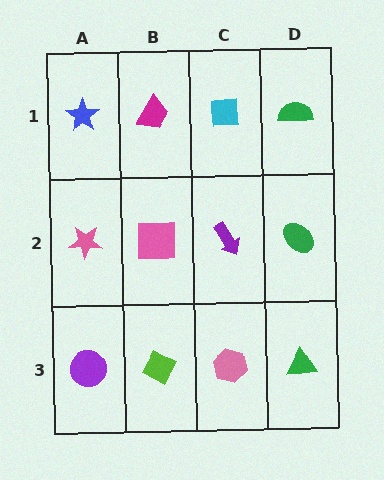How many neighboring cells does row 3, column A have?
2.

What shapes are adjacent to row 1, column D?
A green ellipse (row 2, column D), a cyan square (row 1, column C).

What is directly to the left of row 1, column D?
A cyan square.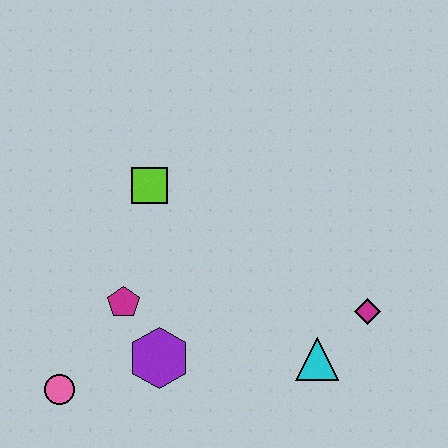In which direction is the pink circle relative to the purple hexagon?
The pink circle is to the left of the purple hexagon.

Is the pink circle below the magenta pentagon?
Yes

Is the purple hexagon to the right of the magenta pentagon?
Yes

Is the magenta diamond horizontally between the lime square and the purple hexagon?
No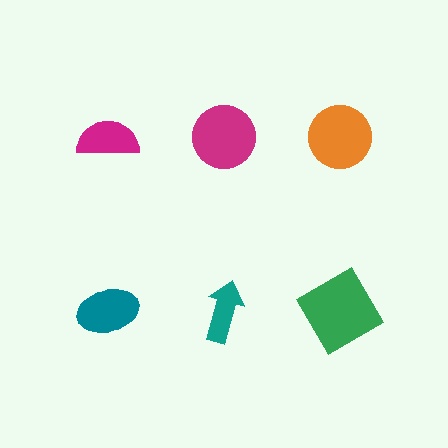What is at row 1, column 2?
A magenta circle.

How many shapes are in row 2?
3 shapes.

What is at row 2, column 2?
A teal arrow.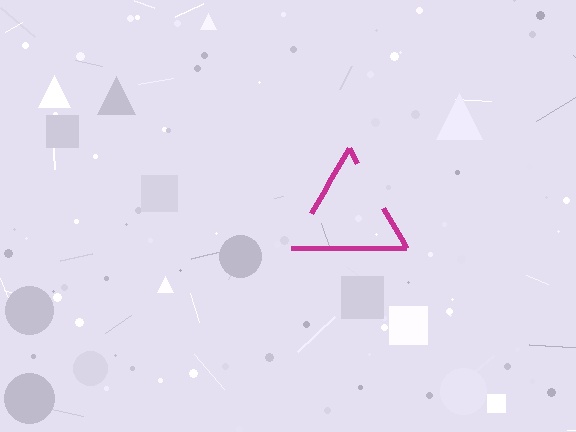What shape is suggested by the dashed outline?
The dashed outline suggests a triangle.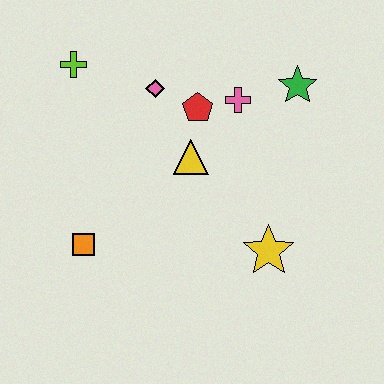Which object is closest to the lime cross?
The pink diamond is closest to the lime cross.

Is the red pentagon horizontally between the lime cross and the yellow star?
Yes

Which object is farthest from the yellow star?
The lime cross is farthest from the yellow star.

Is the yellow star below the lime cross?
Yes